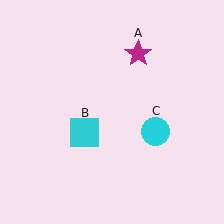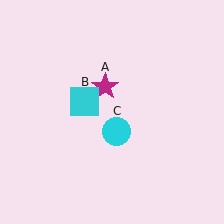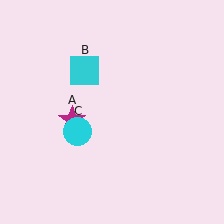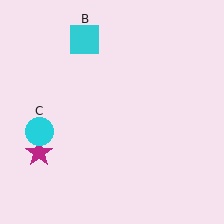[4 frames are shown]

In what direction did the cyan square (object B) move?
The cyan square (object B) moved up.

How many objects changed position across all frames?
3 objects changed position: magenta star (object A), cyan square (object B), cyan circle (object C).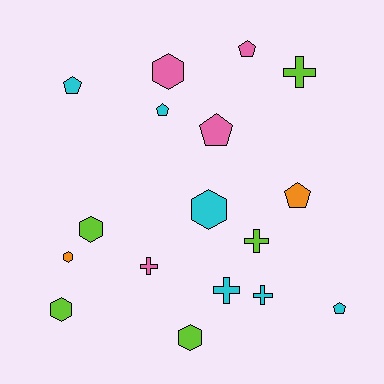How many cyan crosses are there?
There are 2 cyan crosses.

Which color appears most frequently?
Cyan, with 6 objects.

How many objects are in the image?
There are 17 objects.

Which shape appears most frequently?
Pentagon, with 6 objects.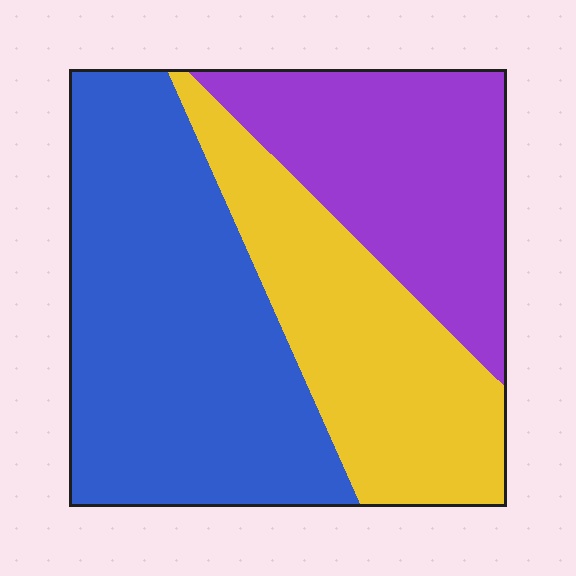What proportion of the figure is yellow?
Yellow covers 29% of the figure.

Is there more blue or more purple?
Blue.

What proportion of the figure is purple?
Purple covers around 25% of the figure.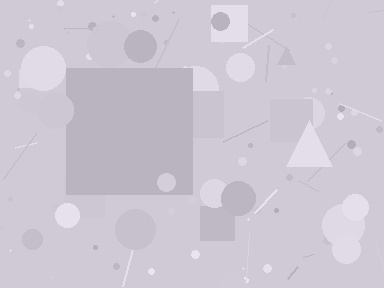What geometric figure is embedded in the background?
A square is embedded in the background.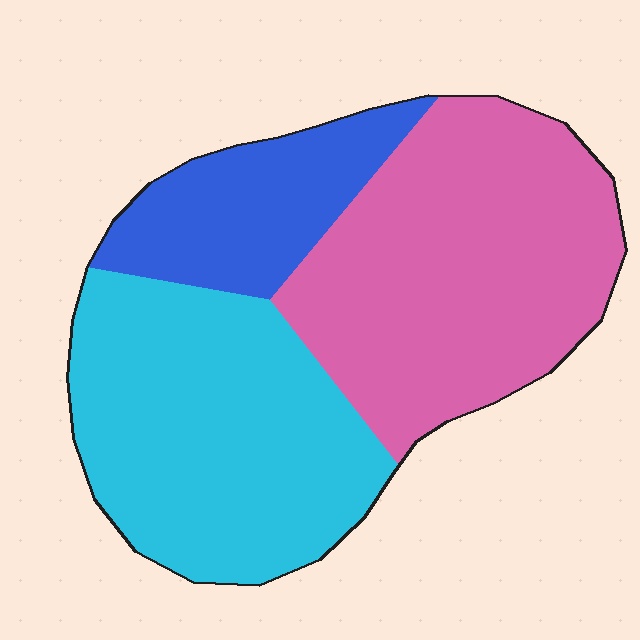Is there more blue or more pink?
Pink.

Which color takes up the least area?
Blue, at roughly 20%.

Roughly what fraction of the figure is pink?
Pink covers about 45% of the figure.